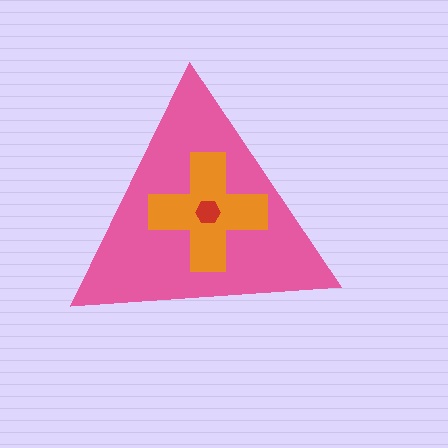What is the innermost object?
The red hexagon.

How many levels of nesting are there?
3.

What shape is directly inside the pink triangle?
The orange cross.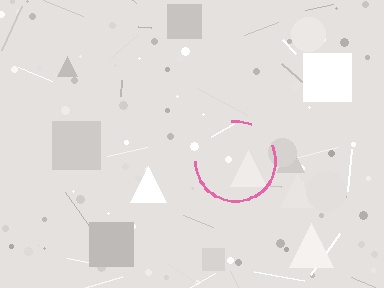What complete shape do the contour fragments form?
The contour fragments form a circle.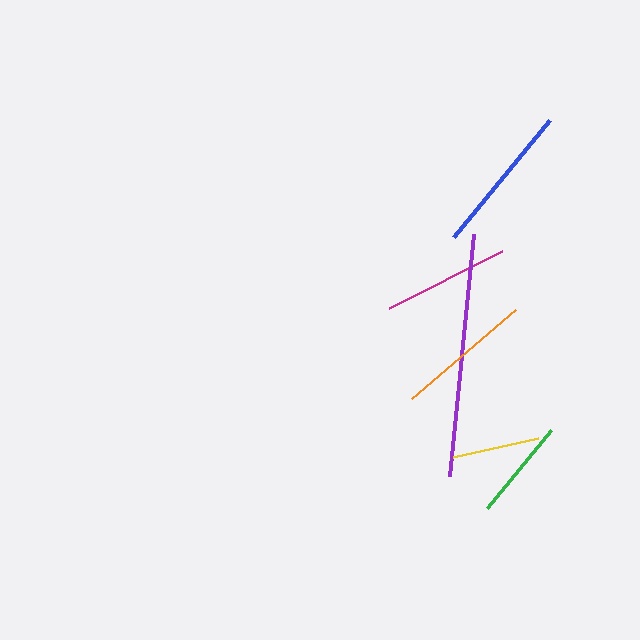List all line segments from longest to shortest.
From longest to shortest: purple, blue, orange, magenta, green, yellow.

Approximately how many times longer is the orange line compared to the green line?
The orange line is approximately 1.4 times the length of the green line.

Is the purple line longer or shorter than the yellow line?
The purple line is longer than the yellow line.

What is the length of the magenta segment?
The magenta segment is approximately 126 pixels long.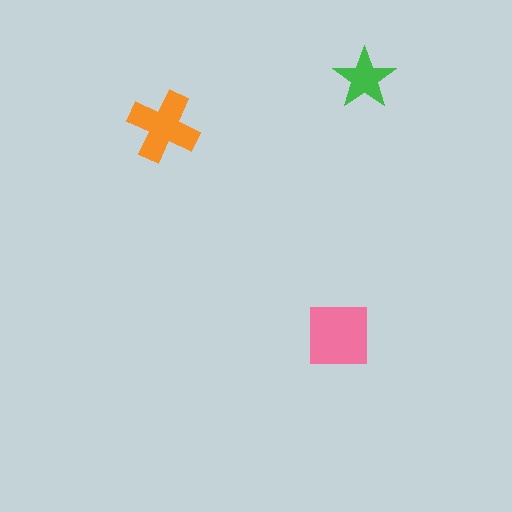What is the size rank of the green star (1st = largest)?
3rd.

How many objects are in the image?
There are 3 objects in the image.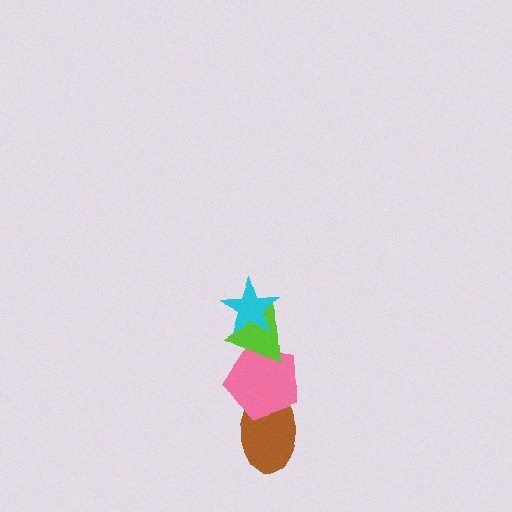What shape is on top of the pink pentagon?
The lime triangle is on top of the pink pentagon.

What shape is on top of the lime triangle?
The cyan star is on top of the lime triangle.